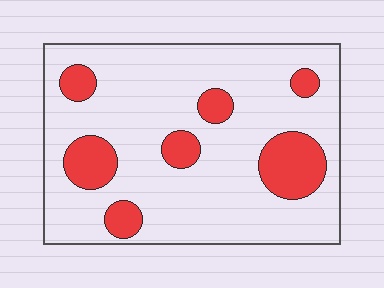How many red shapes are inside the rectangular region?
7.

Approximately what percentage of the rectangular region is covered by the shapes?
Approximately 20%.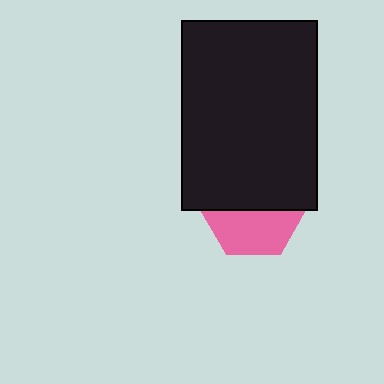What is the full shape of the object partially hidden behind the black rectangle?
The partially hidden object is a pink hexagon.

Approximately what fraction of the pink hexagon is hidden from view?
Roughly 54% of the pink hexagon is hidden behind the black rectangle.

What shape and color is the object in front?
The object in front is a black rectangle.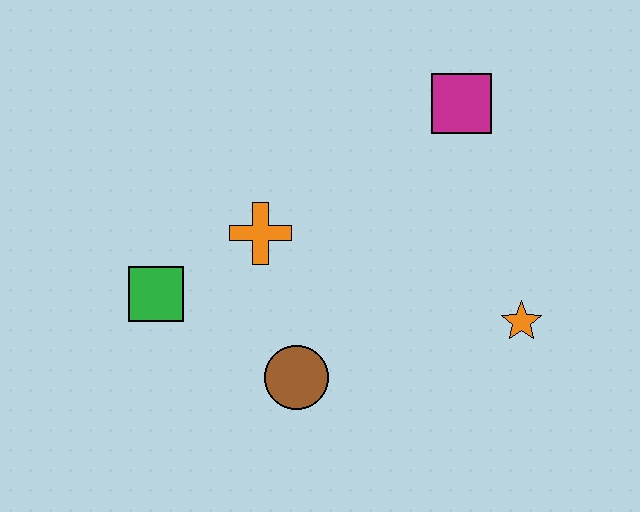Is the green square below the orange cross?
Yes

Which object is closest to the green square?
The orange cross is closest to the green square.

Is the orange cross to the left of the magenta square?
Yes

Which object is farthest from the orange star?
The green square is farthest from the orange star.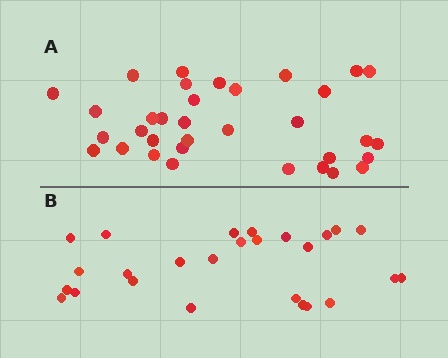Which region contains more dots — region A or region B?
Region A (the top region) has more dots.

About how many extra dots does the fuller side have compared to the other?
Region A has roughly 8 or so more dots than region B.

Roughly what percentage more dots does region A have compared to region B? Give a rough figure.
About 30% more.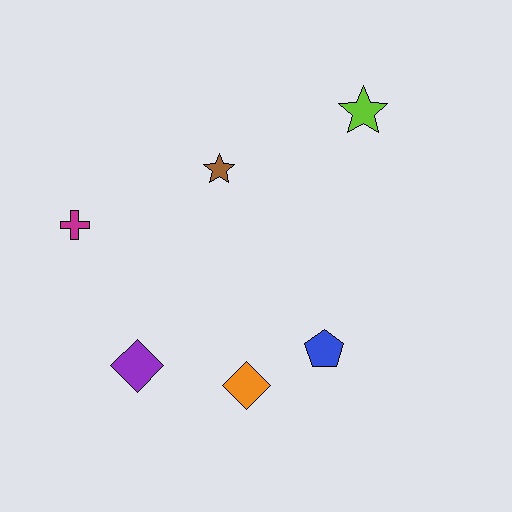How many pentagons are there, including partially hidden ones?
There is 1 pentagon.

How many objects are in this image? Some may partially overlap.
There are 6 objects.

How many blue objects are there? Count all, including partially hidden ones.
There is 1 blue object.